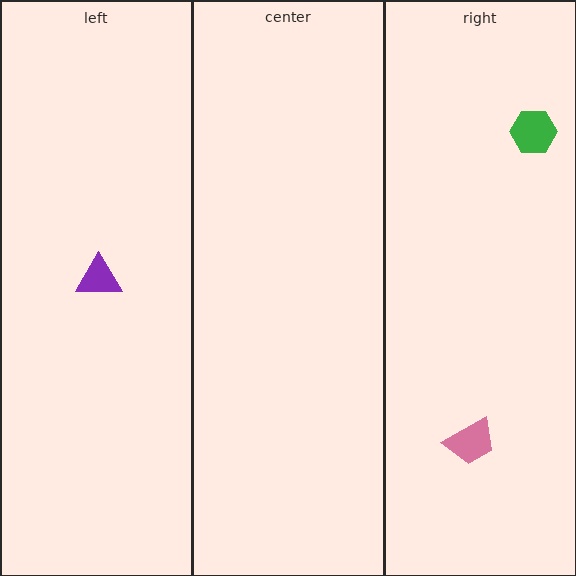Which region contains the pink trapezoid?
The right region.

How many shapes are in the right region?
2.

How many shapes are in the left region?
1.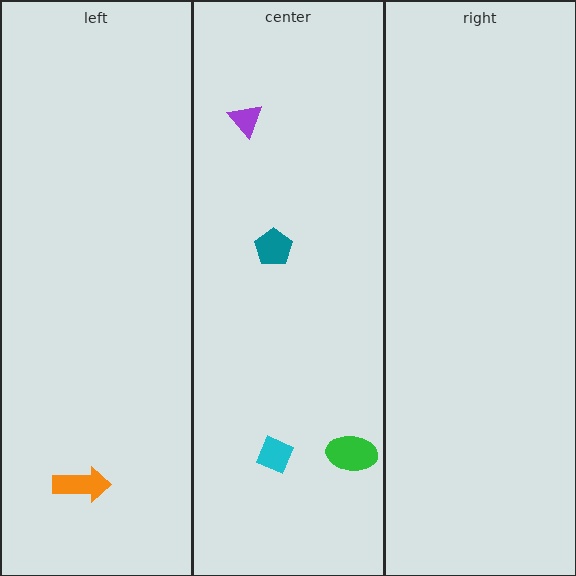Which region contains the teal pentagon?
The center region.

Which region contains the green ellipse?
The center region.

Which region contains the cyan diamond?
The center region.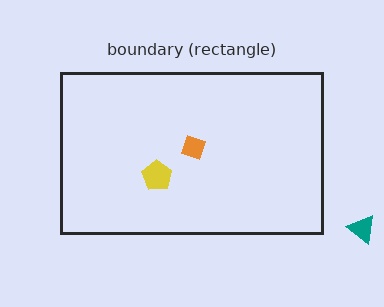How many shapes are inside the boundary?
2 inside, 1 outside.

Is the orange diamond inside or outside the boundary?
Inside.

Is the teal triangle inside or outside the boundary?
Outside.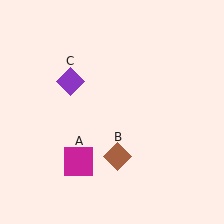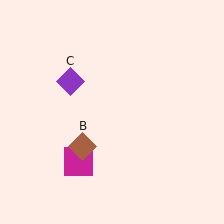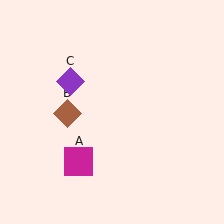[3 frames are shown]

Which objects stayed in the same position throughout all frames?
Magenta square (object A) and purple diamond (object C) remained stationary.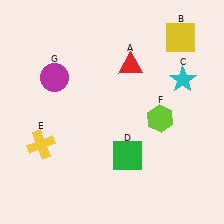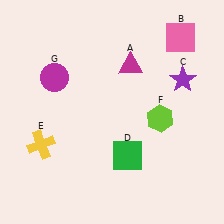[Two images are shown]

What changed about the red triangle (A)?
In Image 1, A is red. In Image 2, it changed to magenta.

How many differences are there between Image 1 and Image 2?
There are 3 differences between the two images.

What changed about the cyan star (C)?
In Image 1, C is cyan. In Image 2, it changed to purple.